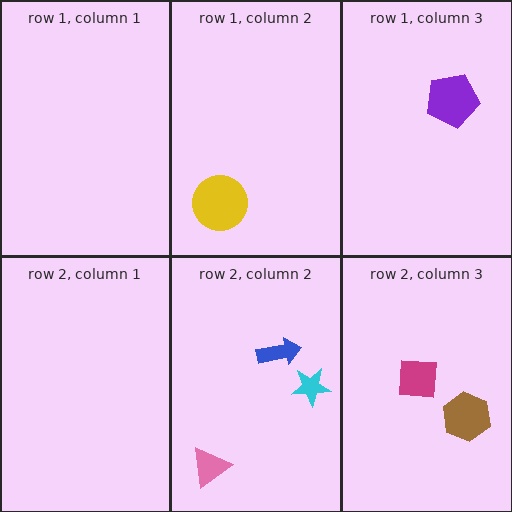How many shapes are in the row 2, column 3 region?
2.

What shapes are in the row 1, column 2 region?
The yellow circle.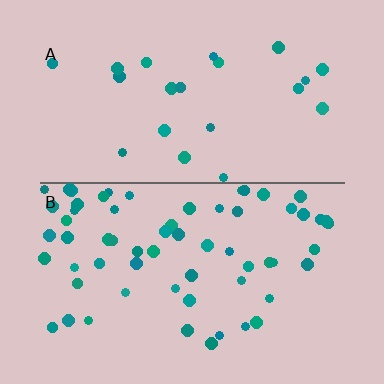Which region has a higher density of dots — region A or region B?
B (the bottom).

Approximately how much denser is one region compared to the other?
Approximately 2.9× — region B over region A.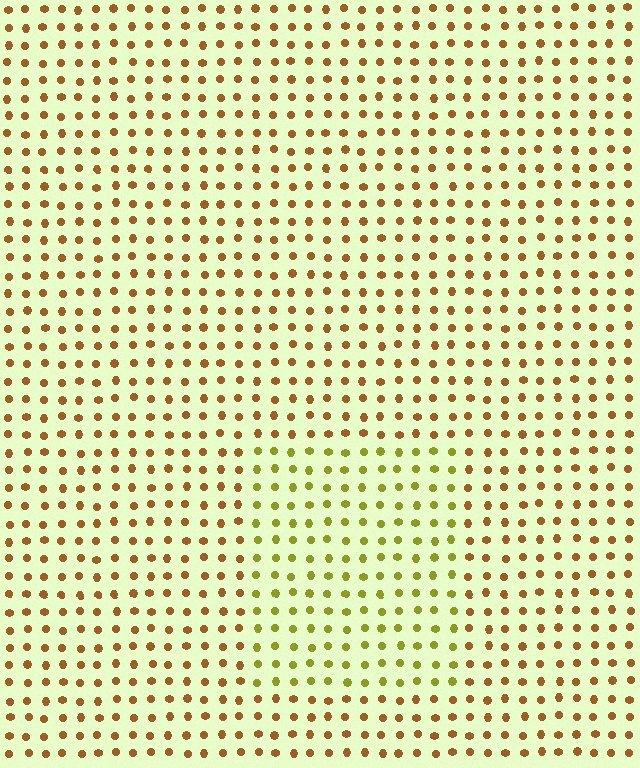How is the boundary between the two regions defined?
The boundary is defined purely by a slight shift in hue (about 39 degrees). Spacing, size, and orientation are identical on both sides.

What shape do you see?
I see a rectangle.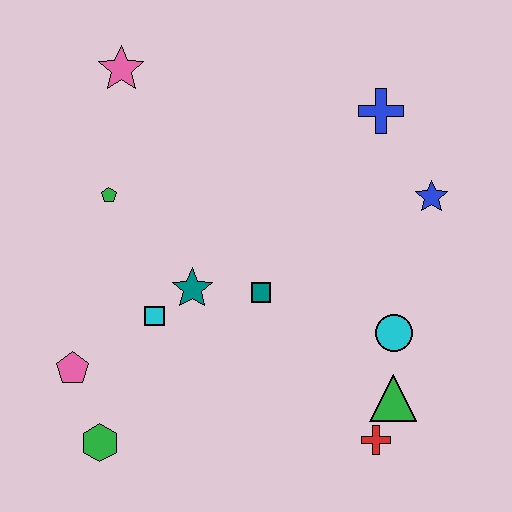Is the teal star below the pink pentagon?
No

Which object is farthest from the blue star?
The green hexagon is farthest from the blue star.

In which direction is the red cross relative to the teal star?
The red cross is to the right of the teal star.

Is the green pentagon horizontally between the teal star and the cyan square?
No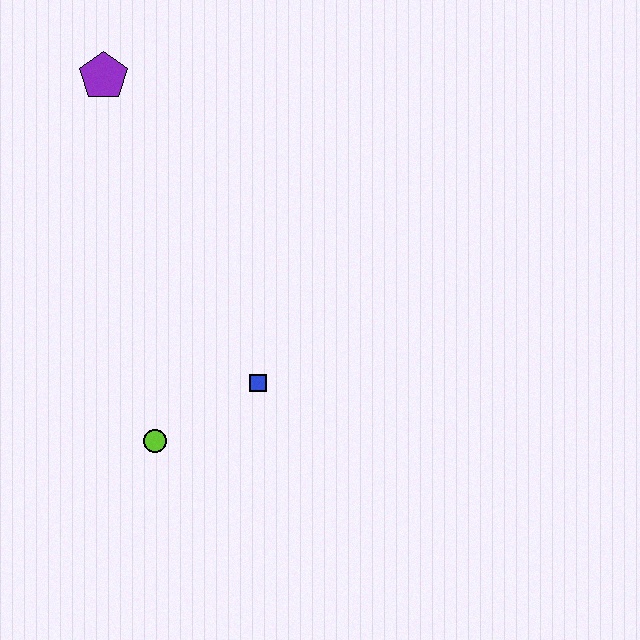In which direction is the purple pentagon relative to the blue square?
The purple pentagon is above the blue square.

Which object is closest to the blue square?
The lime circle is closest to the blue square.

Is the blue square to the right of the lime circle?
Yes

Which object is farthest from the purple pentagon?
The lime circle is farthest from the purple pentagon.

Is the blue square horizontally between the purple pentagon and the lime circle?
No